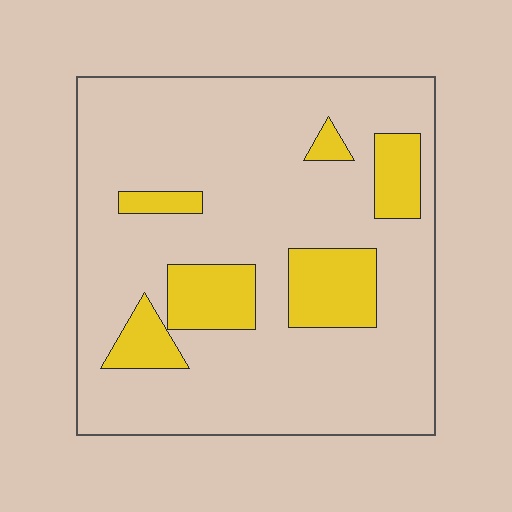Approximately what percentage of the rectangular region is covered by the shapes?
Approximately 20%.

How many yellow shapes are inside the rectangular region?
6.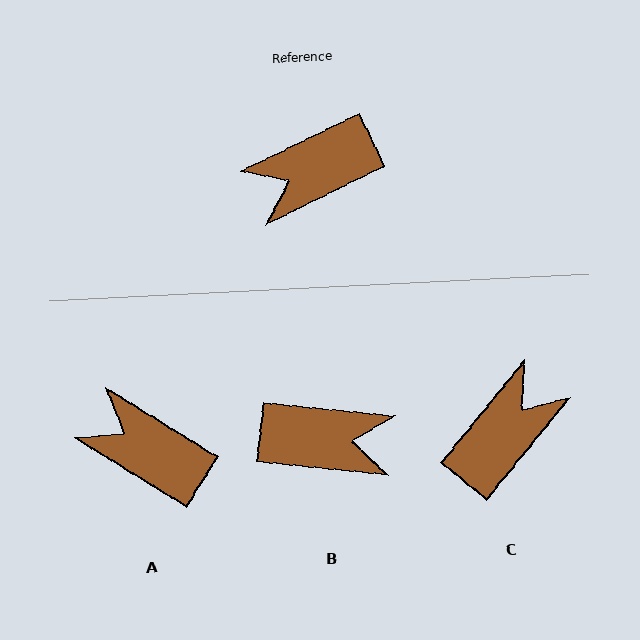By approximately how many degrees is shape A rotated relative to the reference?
Approximately 58 degrees clockwise.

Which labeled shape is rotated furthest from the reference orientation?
C, about 155 degrees away.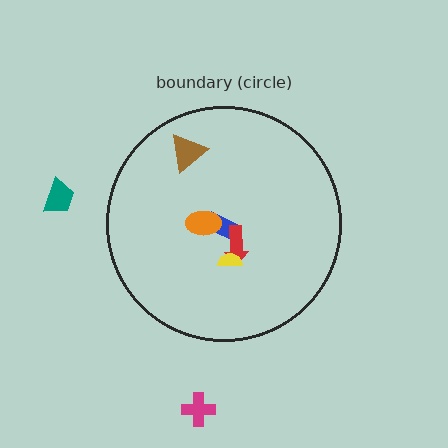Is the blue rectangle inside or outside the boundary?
Inside.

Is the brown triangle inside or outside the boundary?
Inside.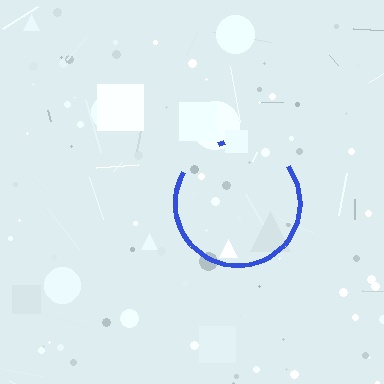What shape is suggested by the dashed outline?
The dashed outline suggests a circle.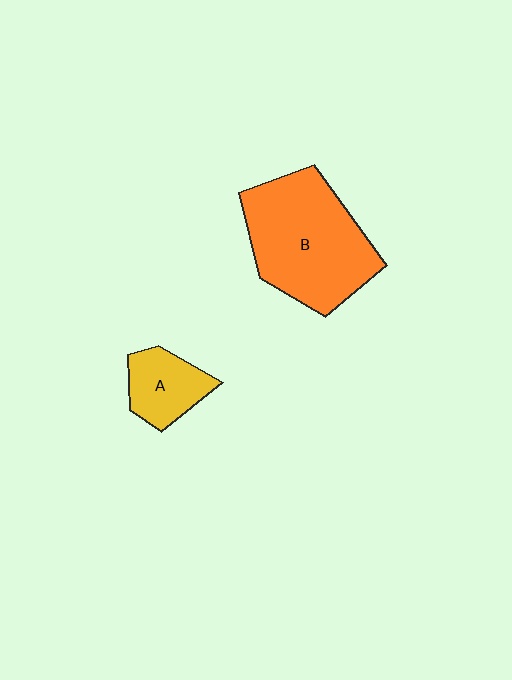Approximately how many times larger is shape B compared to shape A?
Approximately 2.7 times.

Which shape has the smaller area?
Shape A (yellow).